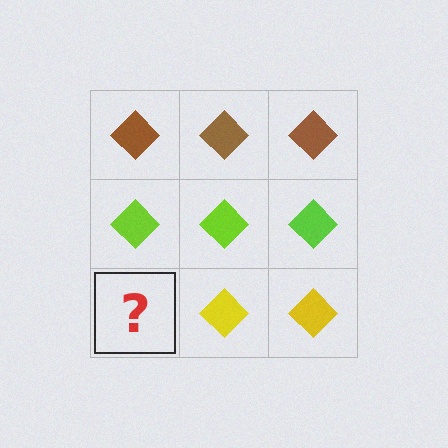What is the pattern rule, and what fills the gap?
The rule is that each row has a consistent color. The gap should be filled with a yellow diamond.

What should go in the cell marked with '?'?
The missing cell should contain a yellow diamond.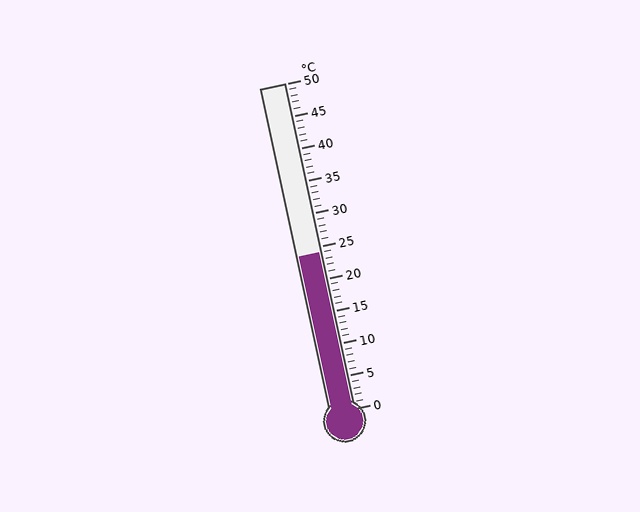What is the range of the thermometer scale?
The thermometer scale ranges from 0°C to 50°C.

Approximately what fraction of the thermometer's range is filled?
The thermometer is filled to approximately 50% of its range.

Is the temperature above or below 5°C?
The temperature is above 5°C.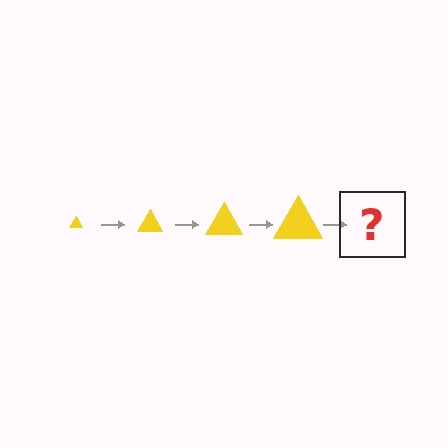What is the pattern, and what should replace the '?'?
The pattern is that the triangle gets progressively larger each step. The '?' should be a yellow triangle, larger than the previous one.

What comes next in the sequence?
The next element should be a yellow triangle, larger than the previous one.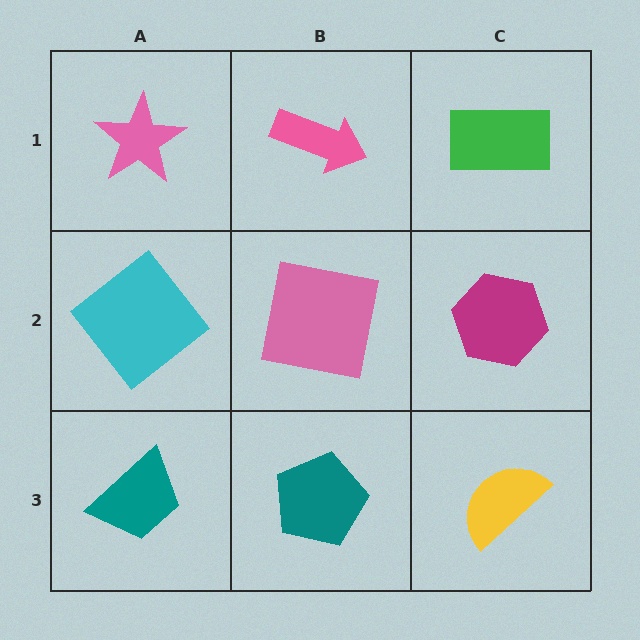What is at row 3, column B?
A teal pentagon.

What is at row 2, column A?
A cyan diamond.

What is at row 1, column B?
A pink arrow.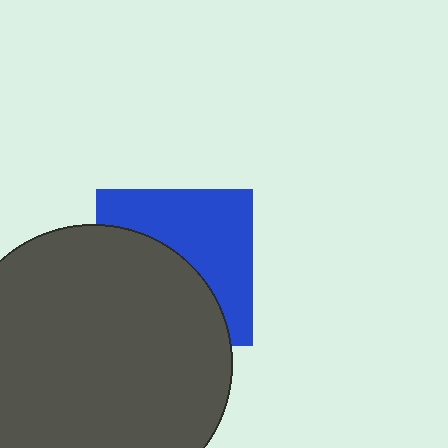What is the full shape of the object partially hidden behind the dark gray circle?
The partially hidden object is a blue square.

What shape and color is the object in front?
The object in front is a dark gray circle.